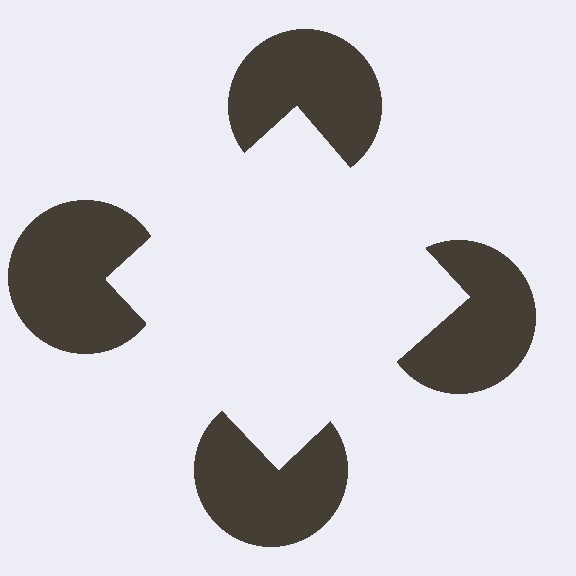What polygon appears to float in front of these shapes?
An illusory square — its edges are inferred from the aligned wedge cuts in the pac-man discs, not physically drawn.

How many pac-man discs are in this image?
There are 4 — one at each vertex of the illusory square.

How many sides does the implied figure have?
4 sides.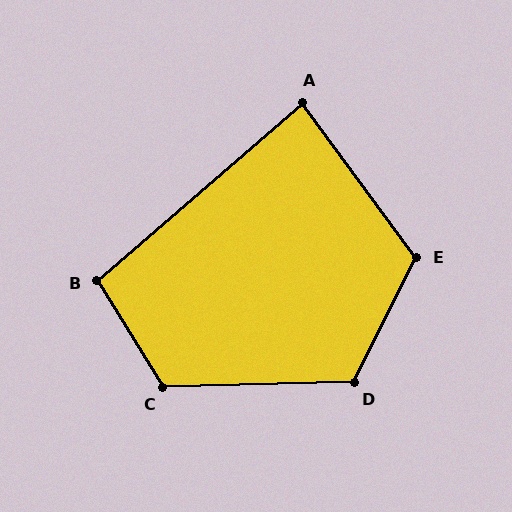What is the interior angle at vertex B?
Approximately 99 degrees (obtuse).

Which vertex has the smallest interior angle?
A, at approximately 85 degrees.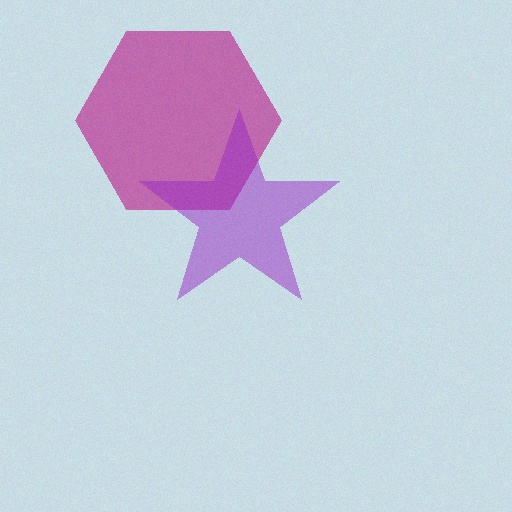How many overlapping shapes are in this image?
There are 2 overlapping shapes in the image.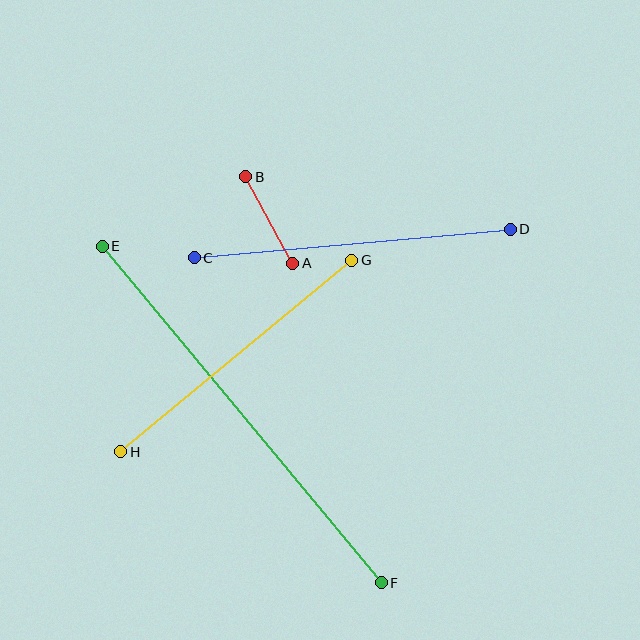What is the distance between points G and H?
The distance is approximately 300 pixels.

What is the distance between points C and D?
The distance is approximately 317 pixels.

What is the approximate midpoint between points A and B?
The midpoint is at approximately (269, 220) pixels.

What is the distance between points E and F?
The distance is approximately 437 pixels.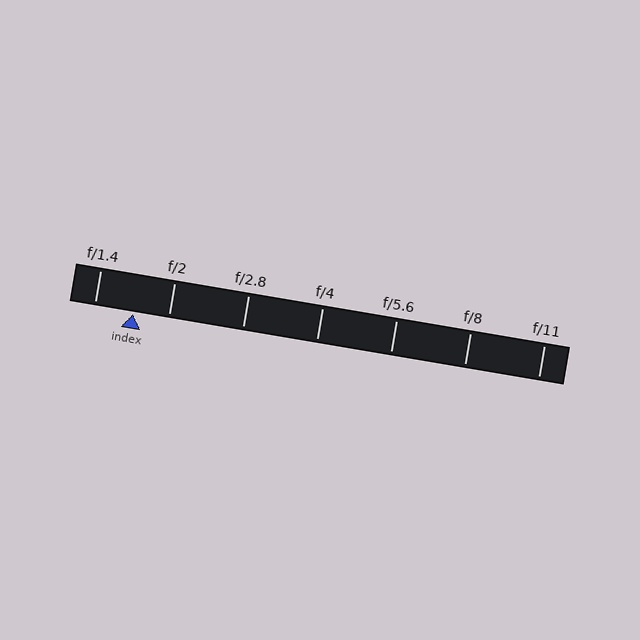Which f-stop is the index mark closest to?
The index mark is closest to f/2.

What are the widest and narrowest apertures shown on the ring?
The widest aperture shown is f/1.4 and the narrowest is f/11.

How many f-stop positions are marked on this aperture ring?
There are 7 f-stop positions marked.